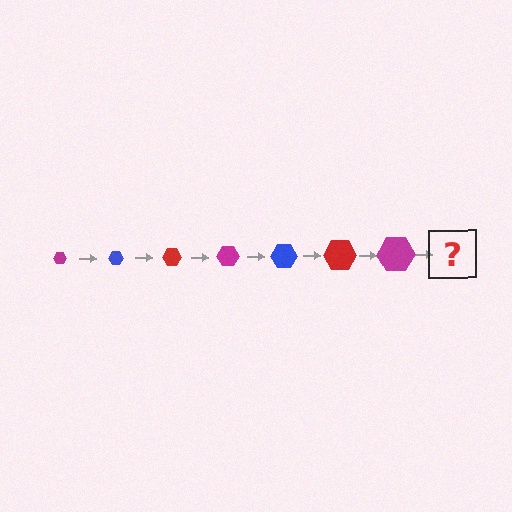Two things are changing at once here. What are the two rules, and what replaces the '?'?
The two rules are that the hexagon grows larger each step and the color cycles through magenta, blue, and red. The '?' should be a blue hexagon, larger than the previous one.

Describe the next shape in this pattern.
It should be a blue hexagon, larger than the previous one.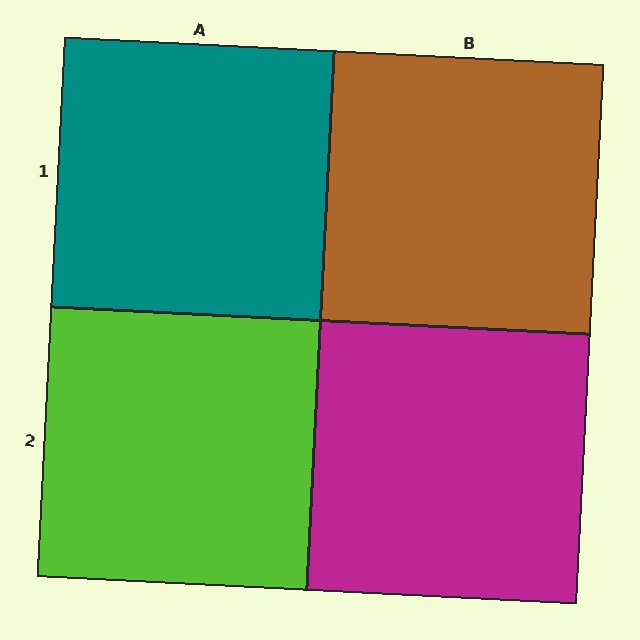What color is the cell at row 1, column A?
Teal.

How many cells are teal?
1 cell is teal.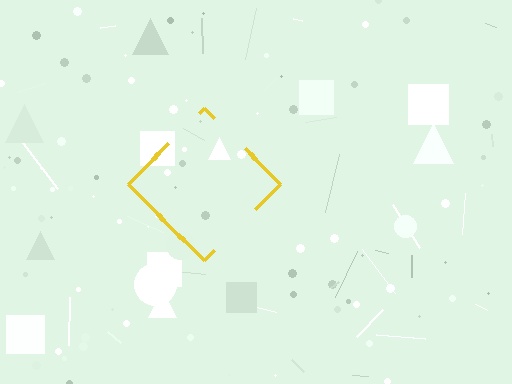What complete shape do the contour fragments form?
The contour fragments form a diamond.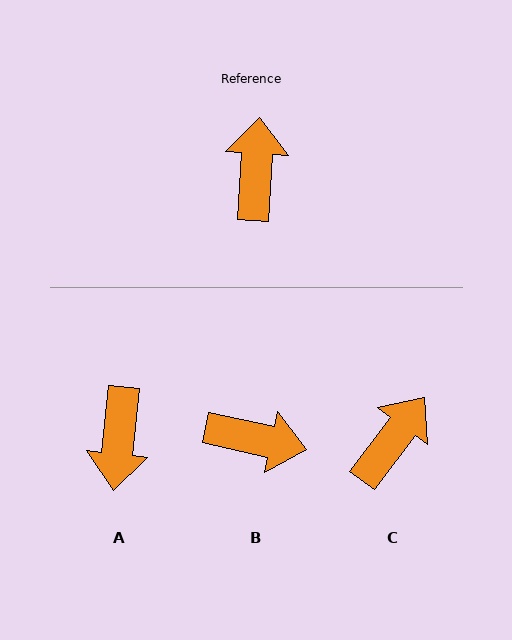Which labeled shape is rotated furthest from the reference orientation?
A, about 178 degrees away.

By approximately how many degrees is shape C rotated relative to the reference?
Approximately 33 degrees clockwise.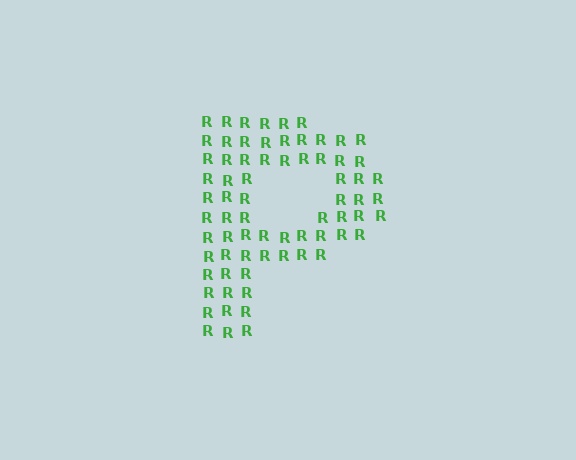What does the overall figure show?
The overall figure shows the letter P.